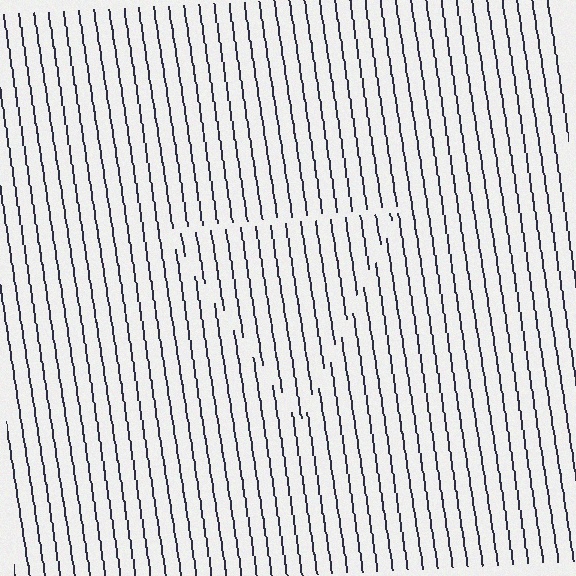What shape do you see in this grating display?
An illusory triangle. The interior of the shape contains the same grating, shifted by half a period — the contour is defined by the phase discontinuity where line-ends from the inner and outer gratings abut.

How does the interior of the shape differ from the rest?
The interior of the shape contains the same grating, shifted by half a period — the contour is defined by the phase discontinuity where line-ends from the inner and outer gratings abut.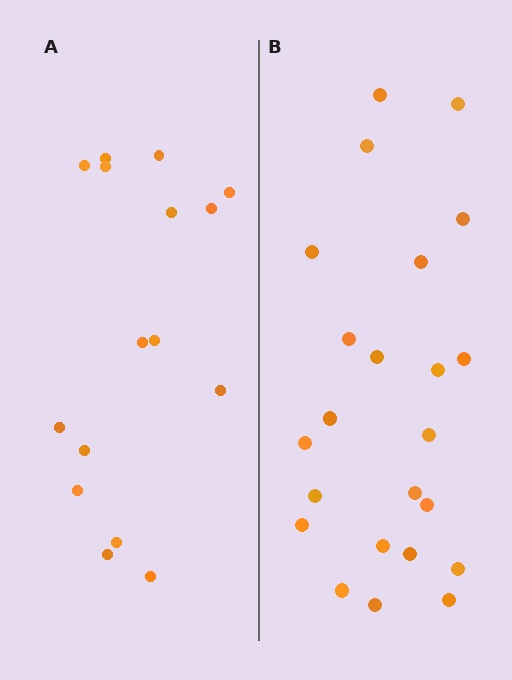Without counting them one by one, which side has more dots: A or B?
Region B (the right region) has more dots.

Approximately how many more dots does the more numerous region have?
Region B has roughly 8 or so more dots than region A.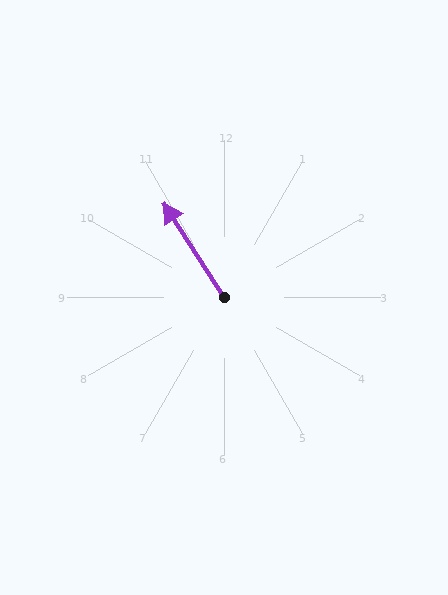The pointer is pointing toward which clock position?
Roughly 11 o'clock.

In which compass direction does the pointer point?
Northwest.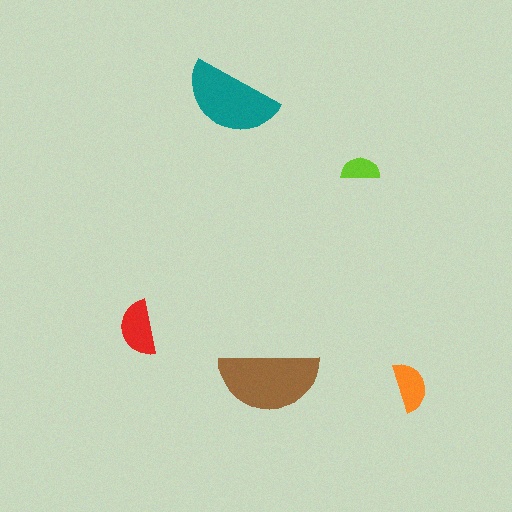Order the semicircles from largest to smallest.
the brown one, the teal one, the red one, the orange one, the lime one.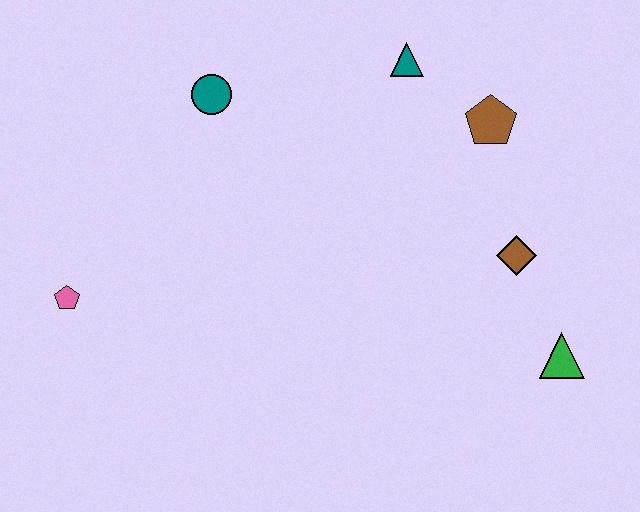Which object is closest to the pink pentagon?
The teal circle is closest to the pink pentagon.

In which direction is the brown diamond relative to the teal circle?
The brown diamond is to the right of the teal circle.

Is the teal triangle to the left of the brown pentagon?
Yes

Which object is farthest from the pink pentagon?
The green triangle is farthest from the pink pentagon.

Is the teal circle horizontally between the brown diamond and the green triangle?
No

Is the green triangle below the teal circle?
Yes